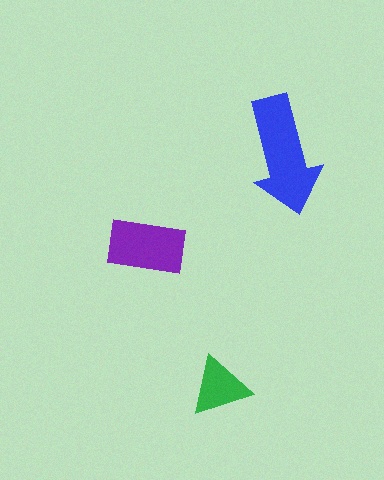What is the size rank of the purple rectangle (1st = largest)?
2nd.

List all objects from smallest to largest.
The green triangle, the purple rectangle, the blue arrow.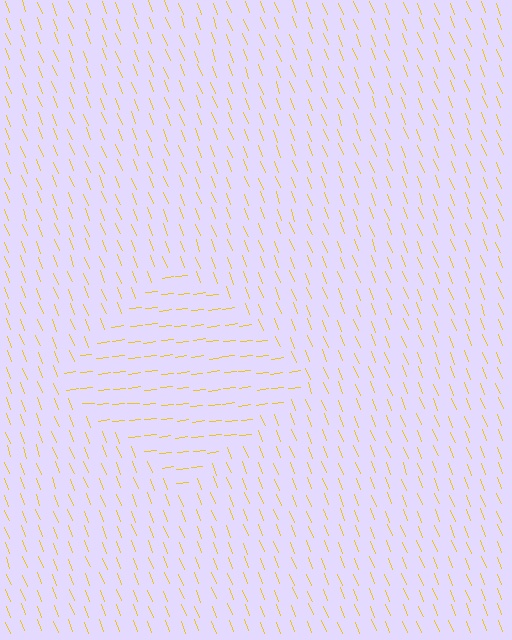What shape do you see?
I see a diamond.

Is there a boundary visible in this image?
Yes, there is a texture boundary formed by a change in line orientation.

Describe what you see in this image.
The image is filled with small yellow line segments. A diamond region in the image has lines oriented differently from the surrounding lines, creating a visible texture boundary.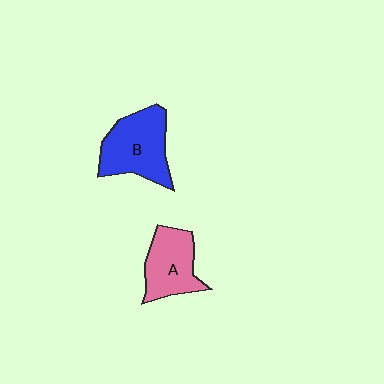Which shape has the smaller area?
Shape A (pink).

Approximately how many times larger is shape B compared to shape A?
Approximately 1.3 times.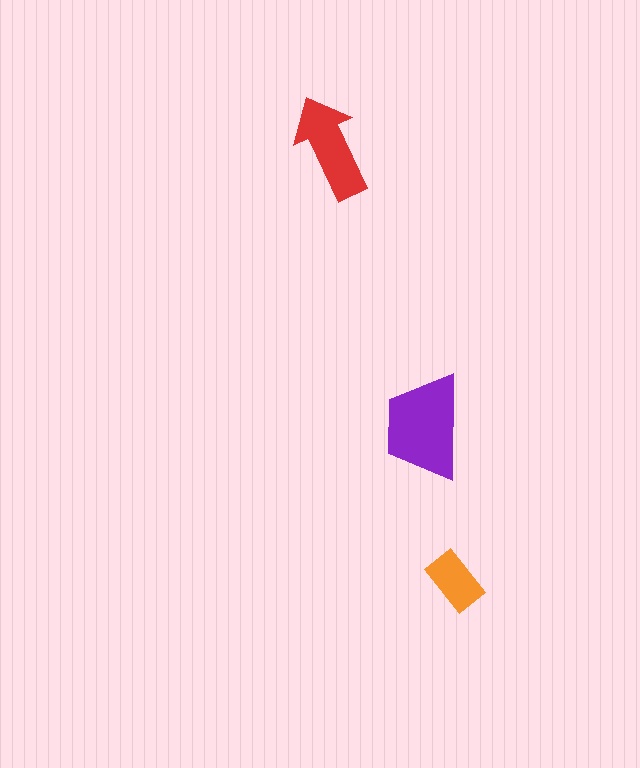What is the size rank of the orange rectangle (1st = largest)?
3rd.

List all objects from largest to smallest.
The purple trapezoid, the red arrow, the orange rectangle.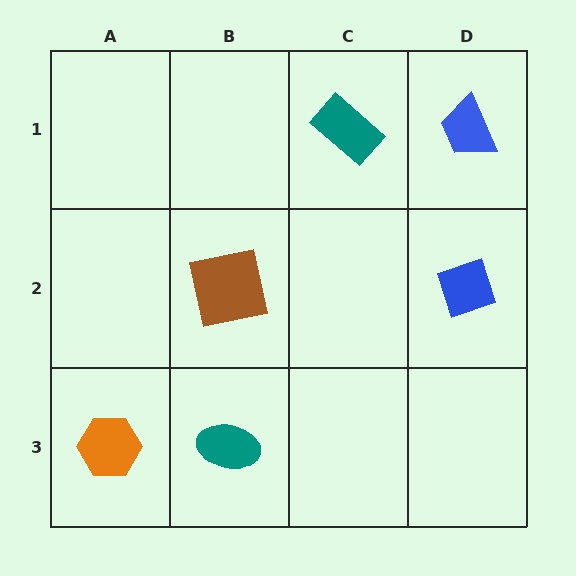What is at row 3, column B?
A teal ellipse.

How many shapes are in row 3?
2 shapes.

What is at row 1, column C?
A teal rectangle.